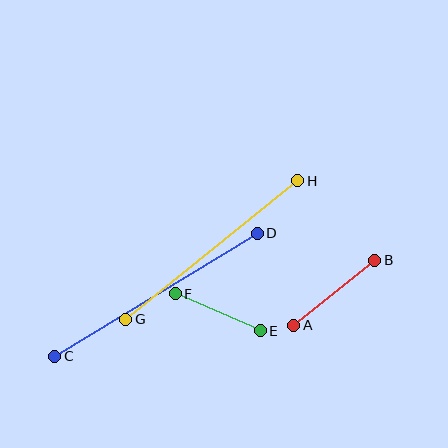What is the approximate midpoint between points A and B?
The midpoint is at approximately (334, 293) pixels.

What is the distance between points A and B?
The distance is approximately 104 pixels.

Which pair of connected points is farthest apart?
Points C and D are farthest apart.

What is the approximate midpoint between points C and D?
The midpoint is at approximately (156, 295) pixels.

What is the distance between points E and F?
The distance is approximately 93 pixels.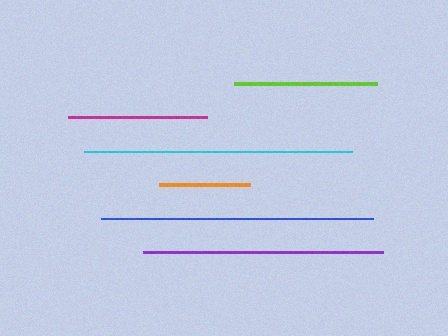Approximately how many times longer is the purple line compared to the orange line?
The purple line is approximately 2.6 times the length of the orange line.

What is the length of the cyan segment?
The cyan segment is approximately 268 pixels long.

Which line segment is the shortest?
The orange line is the shortest at approximately 91 pixels.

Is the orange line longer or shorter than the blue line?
The blue line is longer than the orange line.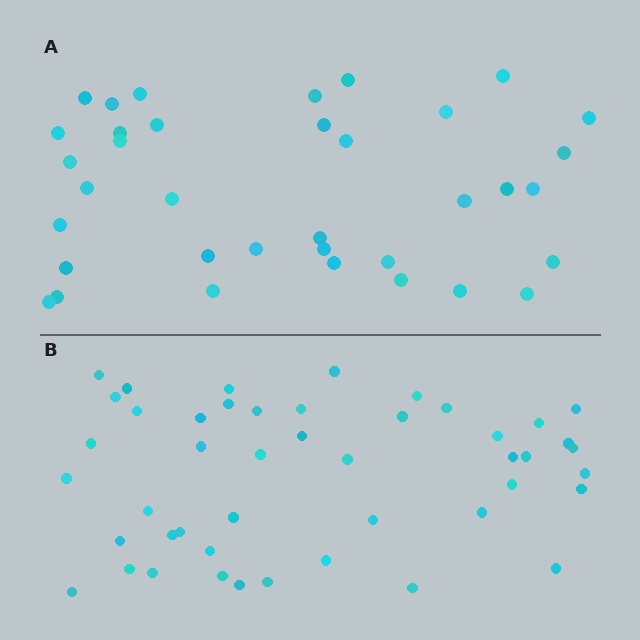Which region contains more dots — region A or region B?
Region B (the bottom region) has more dots.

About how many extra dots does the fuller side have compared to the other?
Region B has roughly 10 or so more dots than region A.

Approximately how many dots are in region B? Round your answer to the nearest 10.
About 50 dots. (The exact count is 46, which rounds to 50.)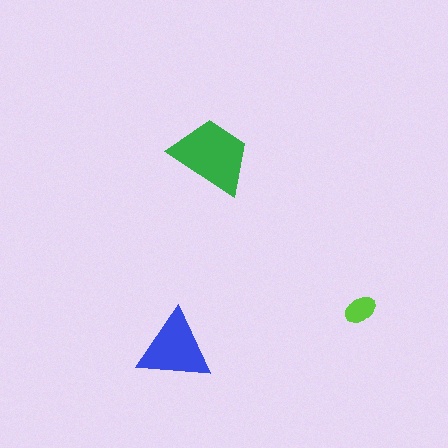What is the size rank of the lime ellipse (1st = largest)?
3rd.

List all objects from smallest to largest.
The lime ellipse, the blue triangle, the green trapezoid.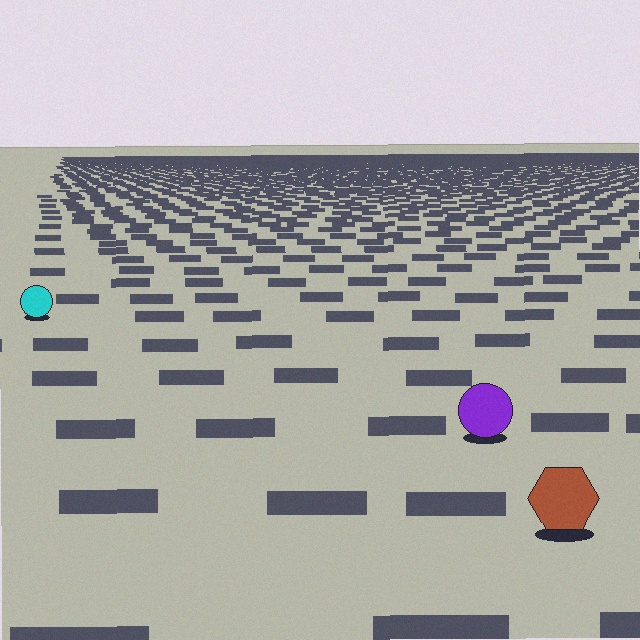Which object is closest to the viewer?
The brown hexagon is closest. The texture marks near it are larger and more spread out.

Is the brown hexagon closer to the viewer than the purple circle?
Yes. The brown hexagon is closer — you can tell from the texture gradient: the ground texture is coarser near it.